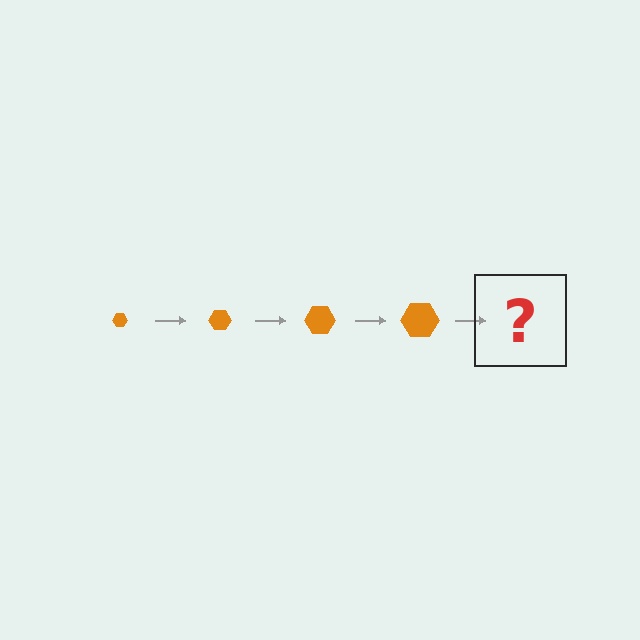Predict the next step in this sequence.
The next step is an orange hexagon, larger than the previous one.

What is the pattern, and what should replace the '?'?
The pattern is that the hexagon gets progressively larger each step. The '?' should be an orange hexagon, larger than the previous one.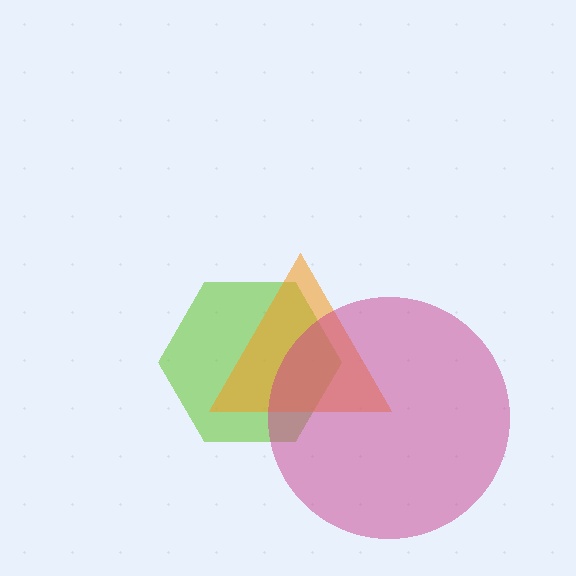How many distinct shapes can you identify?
There are 3 distinct shapes: a lime hexagon, an orange triangle, a magenta circle.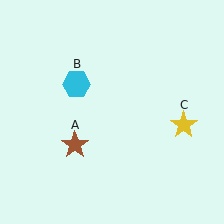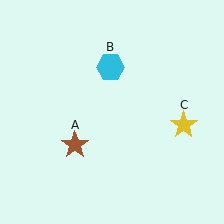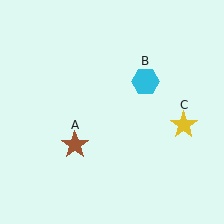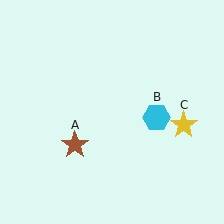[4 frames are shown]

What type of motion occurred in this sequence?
The cyan hexagon (object B) rotated clockwise around the center of the scene.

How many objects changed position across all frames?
1 object changed position: cyan hexagon (object B).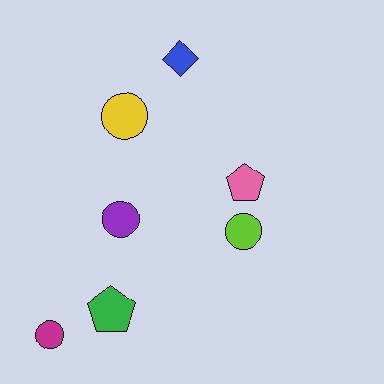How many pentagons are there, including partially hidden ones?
There are 2 pentagons.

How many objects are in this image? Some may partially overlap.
There are 7 objects.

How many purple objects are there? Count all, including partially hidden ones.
There is 1 purple object.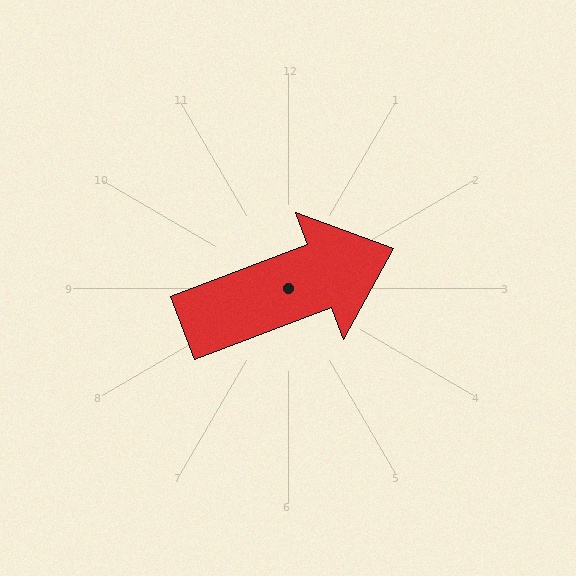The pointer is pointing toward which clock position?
Roughly 2 o'clock.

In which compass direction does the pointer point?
East.